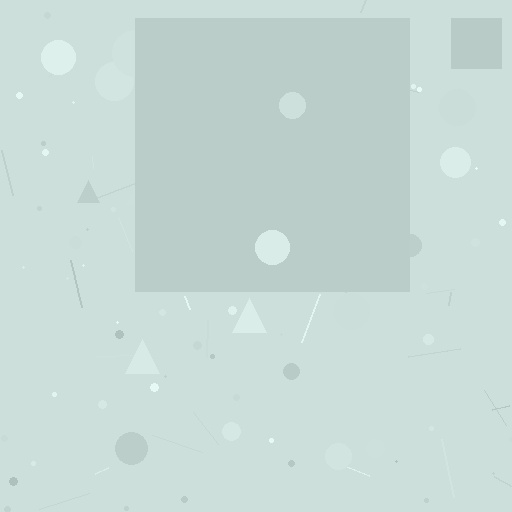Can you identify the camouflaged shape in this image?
The camouflaged shape is a square.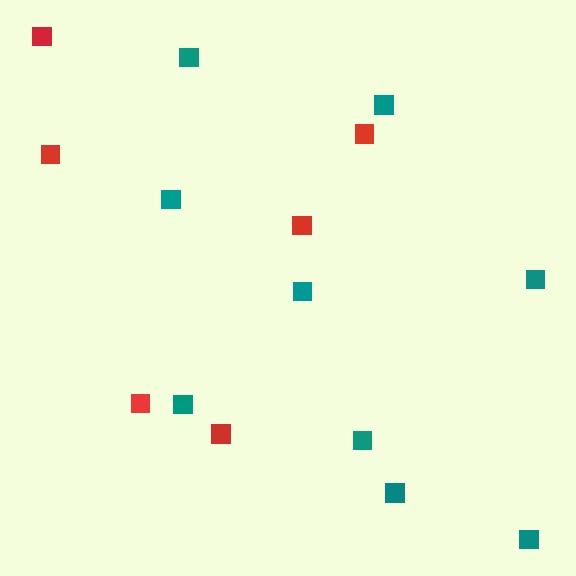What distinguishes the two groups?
There are 2 groups: one group of red squares (6) and one group of teal squares (9).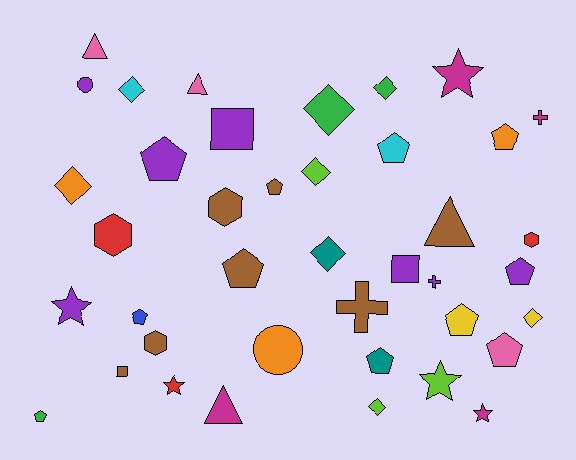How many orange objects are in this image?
There are 3 orange objects.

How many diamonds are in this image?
There are 8 diamonds.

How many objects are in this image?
There are 40 objects.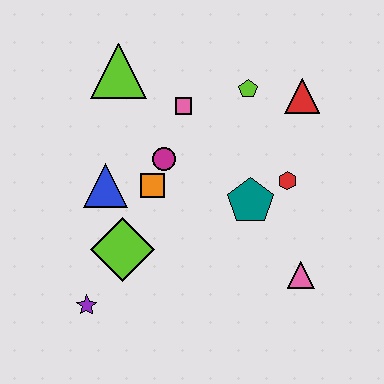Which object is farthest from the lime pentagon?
The purple star is farthest from the lime pentagon.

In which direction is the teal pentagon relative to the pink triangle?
The teal pentagon is above the pink triangle.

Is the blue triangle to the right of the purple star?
Yes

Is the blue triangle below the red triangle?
Yes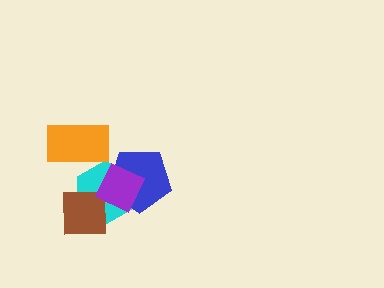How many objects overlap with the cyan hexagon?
4 objects overlap with the cyan hexagon.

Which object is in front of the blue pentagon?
The purple diamond is in front of the blue pentagon.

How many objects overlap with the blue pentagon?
2 objects overlap with the blue pentagon.